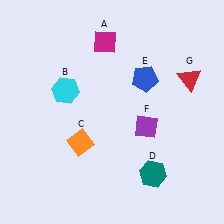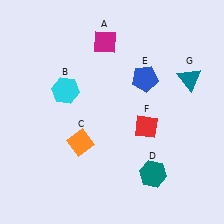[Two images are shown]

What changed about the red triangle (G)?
In Image 1, G is red. In Image 2, it changed to teal.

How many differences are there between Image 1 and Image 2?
There are 2 differences between the two images.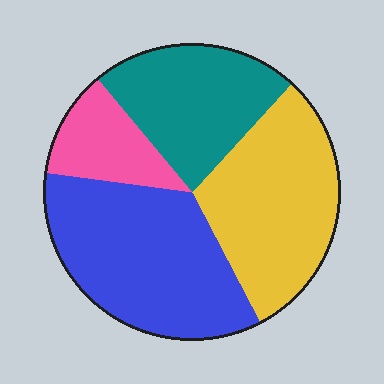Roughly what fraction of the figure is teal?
Teal covers roughly 25% of the figure.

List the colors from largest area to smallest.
From largest to smallest: blue, yellow, teal, pink.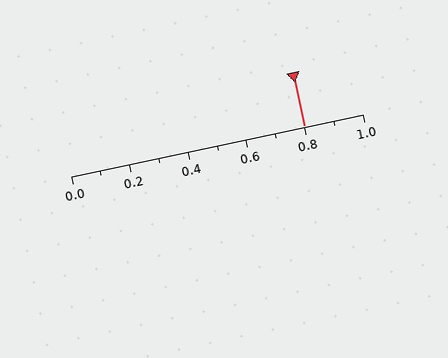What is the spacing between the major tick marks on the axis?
The major ticks are spaced 0.2 apart.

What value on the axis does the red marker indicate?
The marker indicates approximately 0.8.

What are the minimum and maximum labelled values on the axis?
The axis runs from 0.0 to 1.0.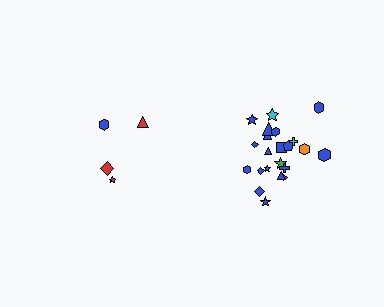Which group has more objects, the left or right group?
The right group.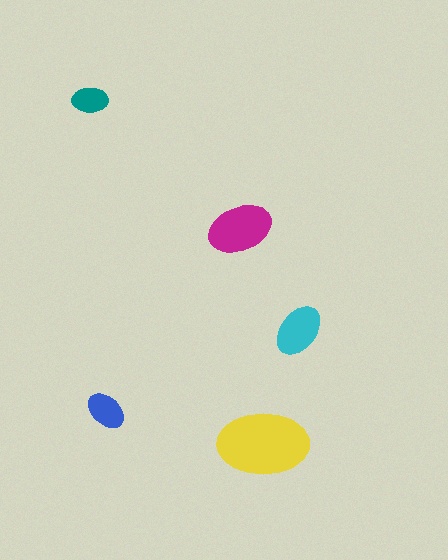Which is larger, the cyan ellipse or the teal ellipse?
The cyan one.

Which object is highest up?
The teal ellipse is topmost.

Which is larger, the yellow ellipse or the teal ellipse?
The yellow one.